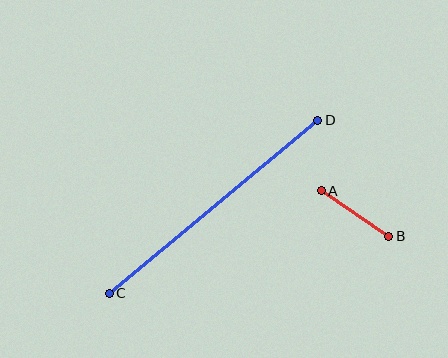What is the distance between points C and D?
The distance is approximately 271 pixels.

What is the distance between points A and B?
The distance is approximately 82 pixels.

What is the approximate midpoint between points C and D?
The midpoint is at approximately (214, 207) pixels.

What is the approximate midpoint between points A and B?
The midpoint is at approximately (355, 214) pixels.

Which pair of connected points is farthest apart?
Points C and D are farthest apart.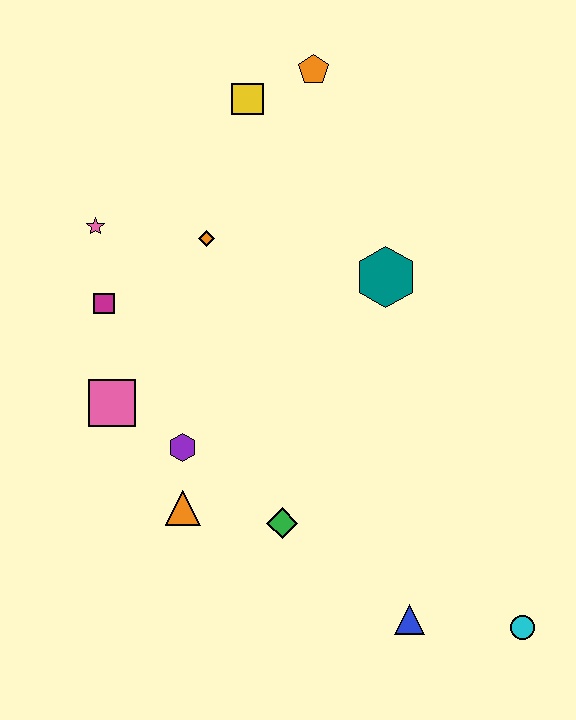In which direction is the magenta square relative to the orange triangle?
The magenta square is above the orange triangle.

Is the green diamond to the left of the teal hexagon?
Yes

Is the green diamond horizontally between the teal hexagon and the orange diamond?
Yes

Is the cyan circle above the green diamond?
No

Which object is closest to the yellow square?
The orange pentagon is closest to the yellow square.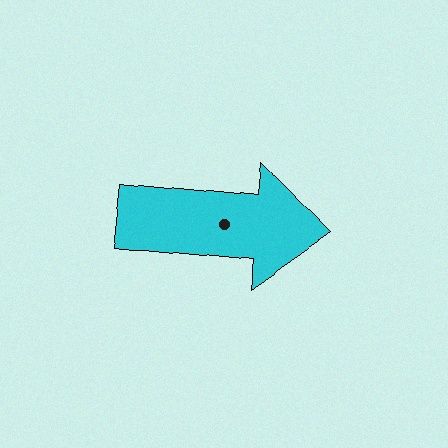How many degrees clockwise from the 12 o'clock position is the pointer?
Approximately 96 degrees.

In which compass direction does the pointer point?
East.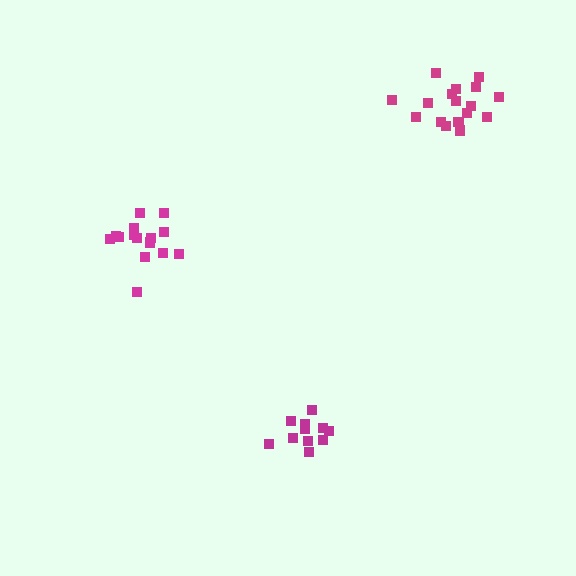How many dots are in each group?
Group 1: 11 dots, Group 2: 15 dots, Group 3: 17 dots (43 total).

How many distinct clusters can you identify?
There are 3 distinct clusters.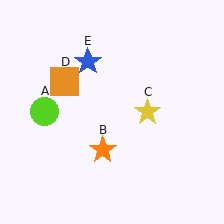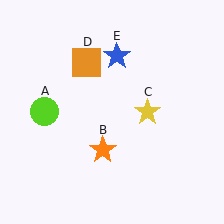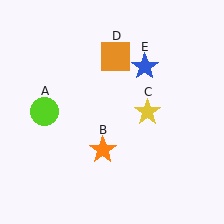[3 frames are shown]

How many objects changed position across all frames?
2 objects changed position: orange square (object D), blue star (object E).